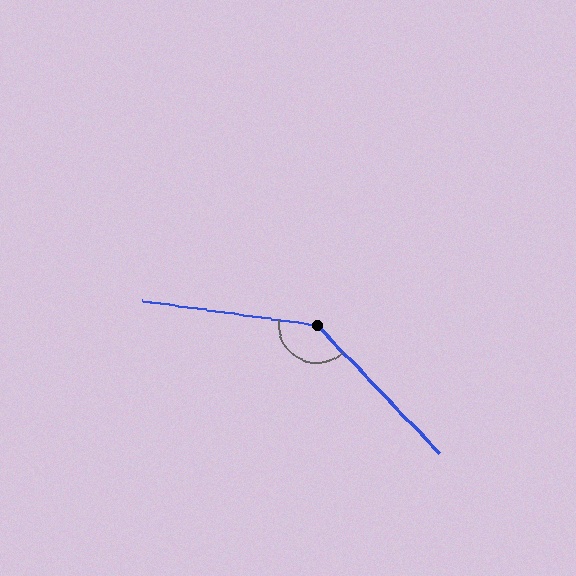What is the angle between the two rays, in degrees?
Approximately 142 degrees.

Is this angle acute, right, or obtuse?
It is obtuse.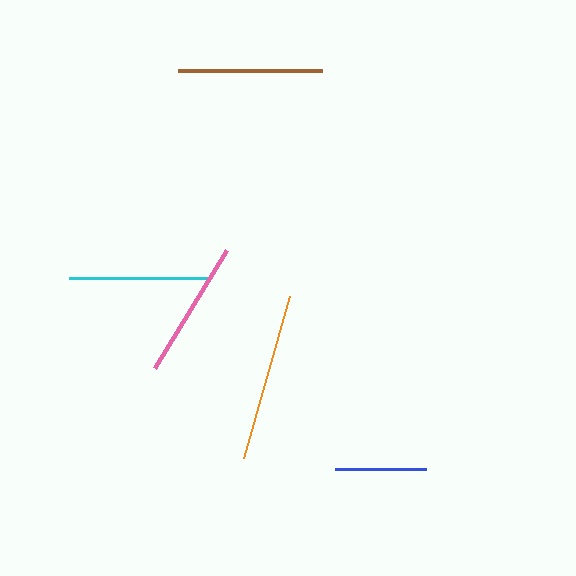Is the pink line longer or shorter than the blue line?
The pink line is longer than the blue line.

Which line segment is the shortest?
The blue line is the shortest at approximately 91 pixels.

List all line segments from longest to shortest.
From longest to shortest: orange, brown, cyan, pink, blue.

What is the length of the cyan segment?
The cyan segment is approximately 141 pixels long.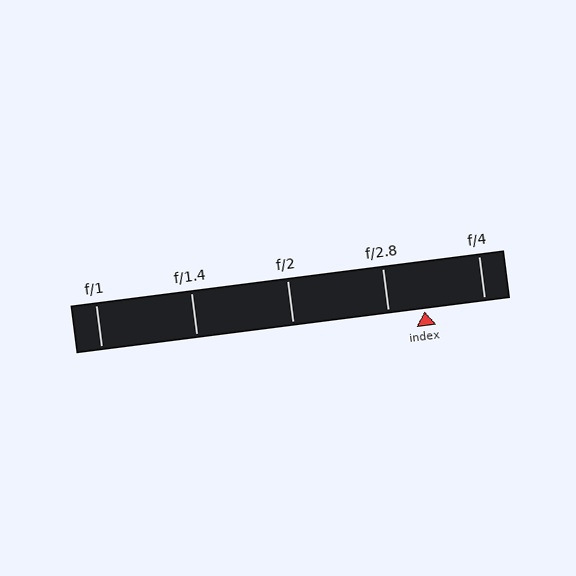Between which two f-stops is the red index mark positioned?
The index mark is between f/2.8 and f/4.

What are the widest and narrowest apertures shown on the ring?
The widest aperture shown is f/1 and the narrowest is f/4.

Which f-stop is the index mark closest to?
The index mark is closest to f/2.8.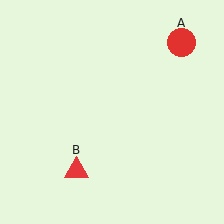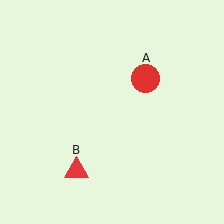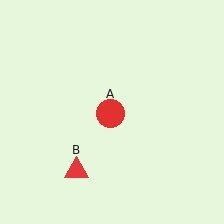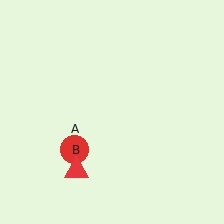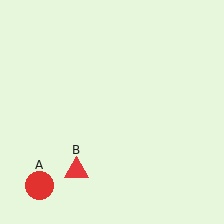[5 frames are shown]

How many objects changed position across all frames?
1 object changed position: red circle (object A).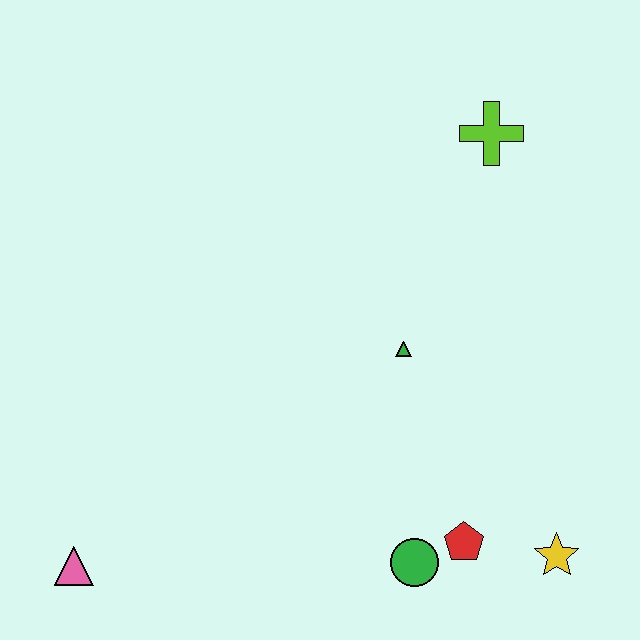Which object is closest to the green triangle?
The red pentagon is closest to the green triangle.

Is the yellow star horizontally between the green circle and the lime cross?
No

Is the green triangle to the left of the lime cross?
Yes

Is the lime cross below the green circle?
No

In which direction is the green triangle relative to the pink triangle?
The green triangle is to the right of the pink triangle.